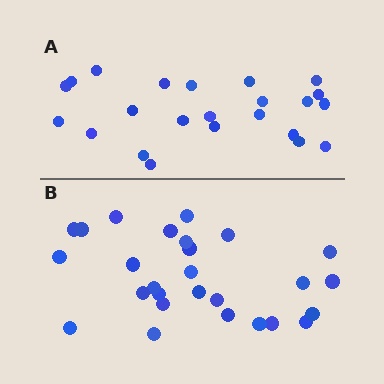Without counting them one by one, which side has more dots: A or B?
Region B (the bottom region) has more dots.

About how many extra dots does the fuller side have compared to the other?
Region B has about 4 more dots than region A.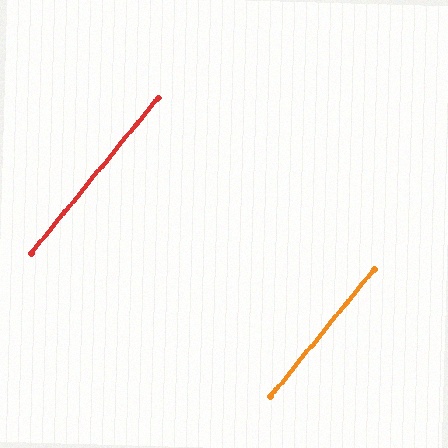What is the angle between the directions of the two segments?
Approximately 0 degrees.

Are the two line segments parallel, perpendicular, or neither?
Parallel — their directions differ by only 0.2°.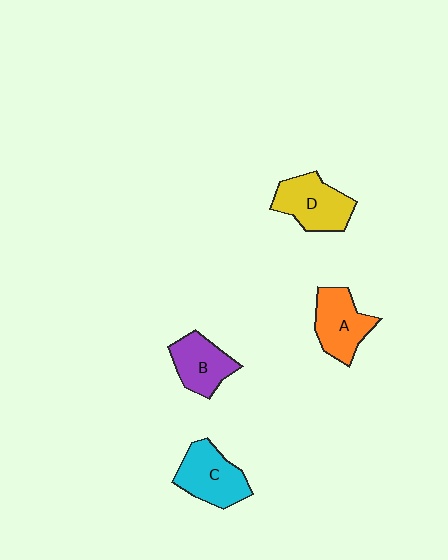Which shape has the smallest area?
Shape B (purple).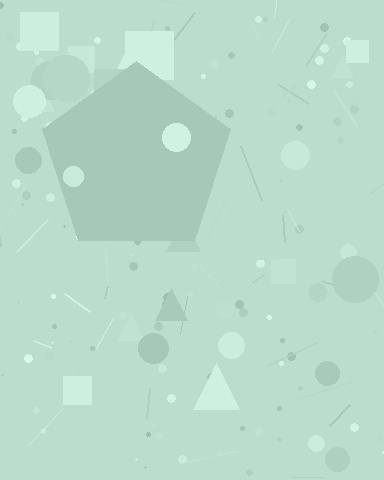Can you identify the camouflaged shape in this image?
The camouflaged shape is a pentagon.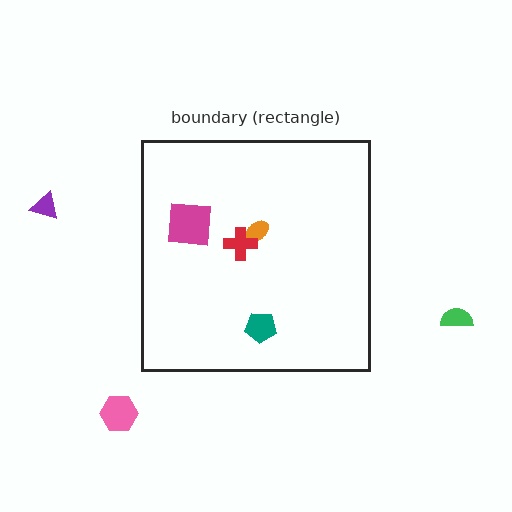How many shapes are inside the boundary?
4 inside, 3 outside.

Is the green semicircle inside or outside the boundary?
Outside.